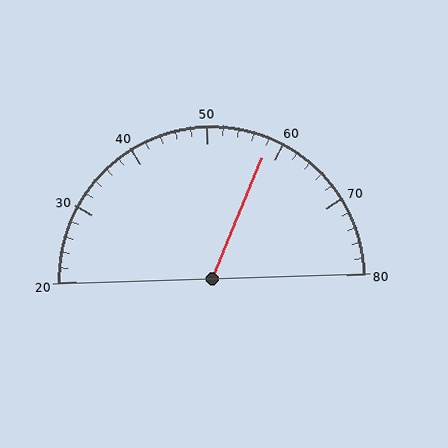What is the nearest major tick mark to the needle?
The nearest major tick mark is 60.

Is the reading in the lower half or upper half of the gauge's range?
The reading is in the upper half of the range (20 to 80).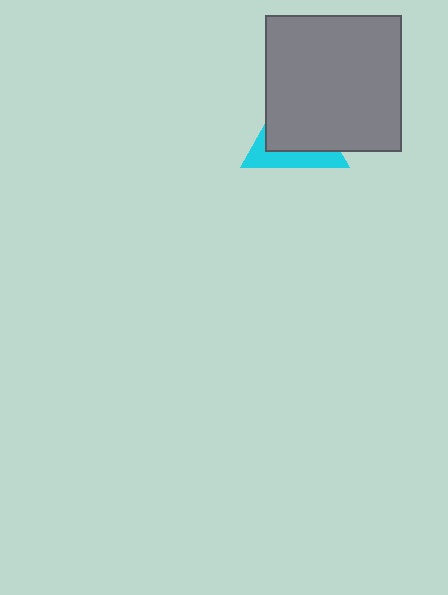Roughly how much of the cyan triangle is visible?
A small part of it is visible (roughly 35%).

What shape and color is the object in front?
The object in front is a gray square.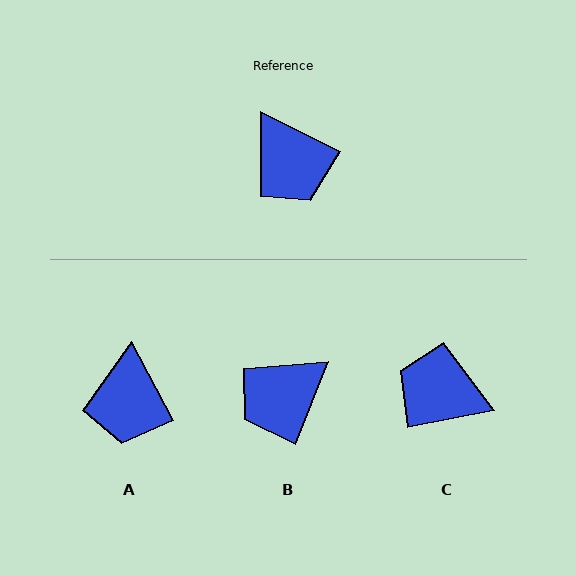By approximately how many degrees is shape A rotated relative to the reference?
Approximately 35 degrees clockwise.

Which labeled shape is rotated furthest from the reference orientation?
C, about 142 degrees away.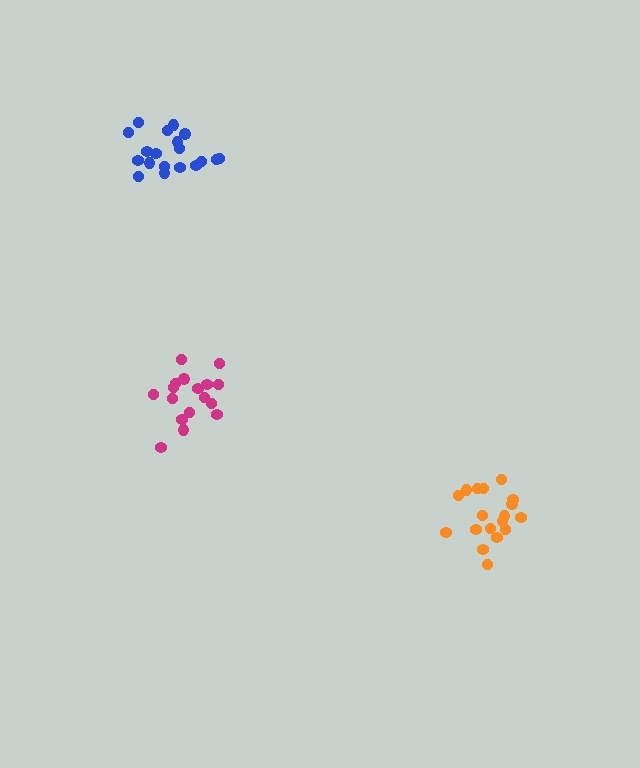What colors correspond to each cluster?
The clusters are colored: orange, blue, magenta.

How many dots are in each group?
Group 1: 18 dots, Group 2: 19 dots, Group 3: 17 dots (54 total).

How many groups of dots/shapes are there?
There are 3 groups.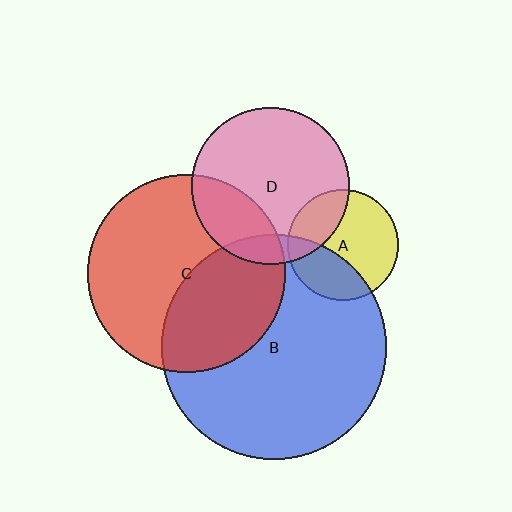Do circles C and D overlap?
Yes.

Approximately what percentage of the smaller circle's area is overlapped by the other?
Approximately 25%.